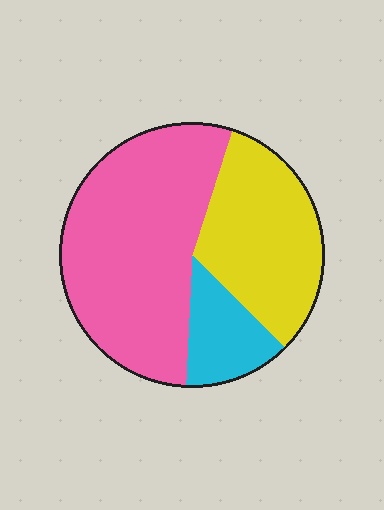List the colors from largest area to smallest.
From largest to smallest: pink, yellow, cyan.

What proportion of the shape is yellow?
Yellow takes up between a quarter and a half of the shape.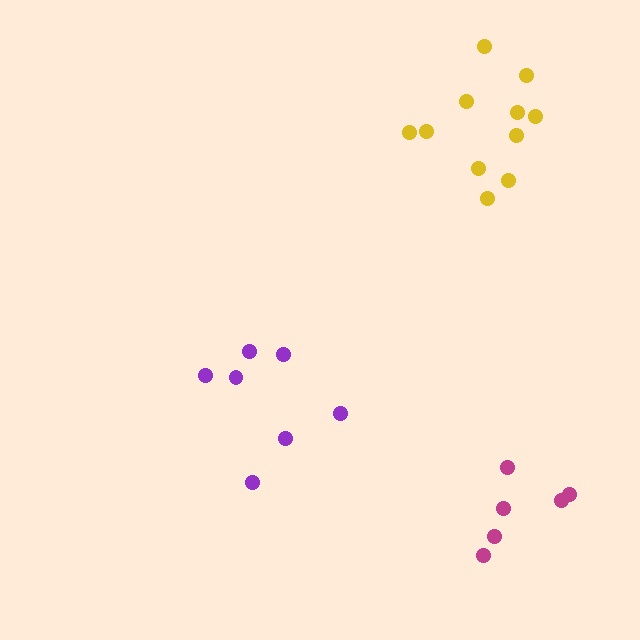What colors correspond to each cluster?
The clusters are colored: yellow, purple, magenta.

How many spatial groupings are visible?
There are 3 spatial groupings.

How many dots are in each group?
Group 1: 11 dots, Group 2: 7 dots, Group 3: 6 dots (24 total).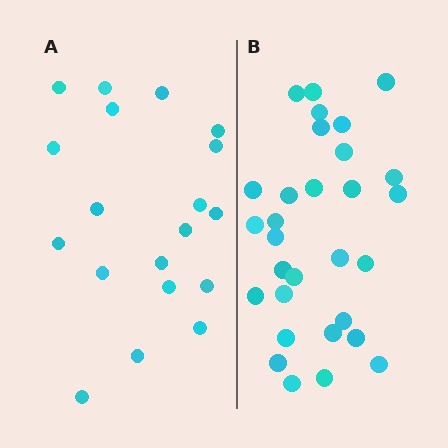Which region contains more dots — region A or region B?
Region B (the right region) has more dots.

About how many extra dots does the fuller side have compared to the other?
Region B has roughly 12 or so more dots than region A.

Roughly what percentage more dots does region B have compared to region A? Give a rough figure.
About 60% more.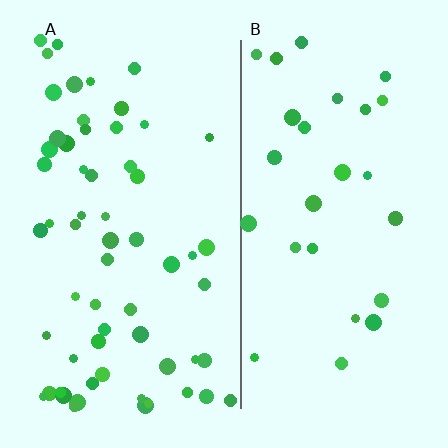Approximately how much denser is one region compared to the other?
Approximately 2.2× — region A over region B.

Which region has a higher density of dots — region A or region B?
A (the left).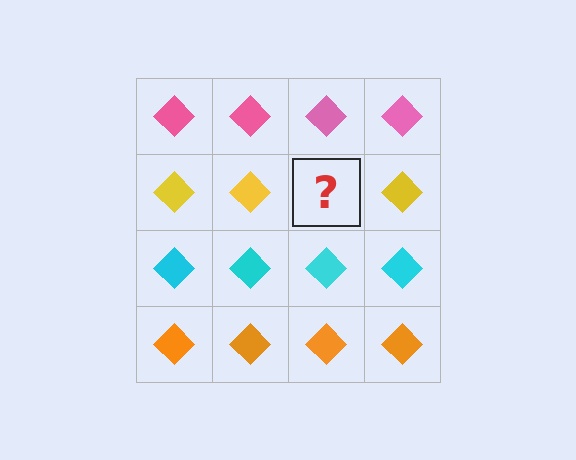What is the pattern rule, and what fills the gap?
The rule is that each row has a consistent color. The gap should be filled with a yellow diamond.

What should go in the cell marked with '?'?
The missing cell should contain a yellow diamond.